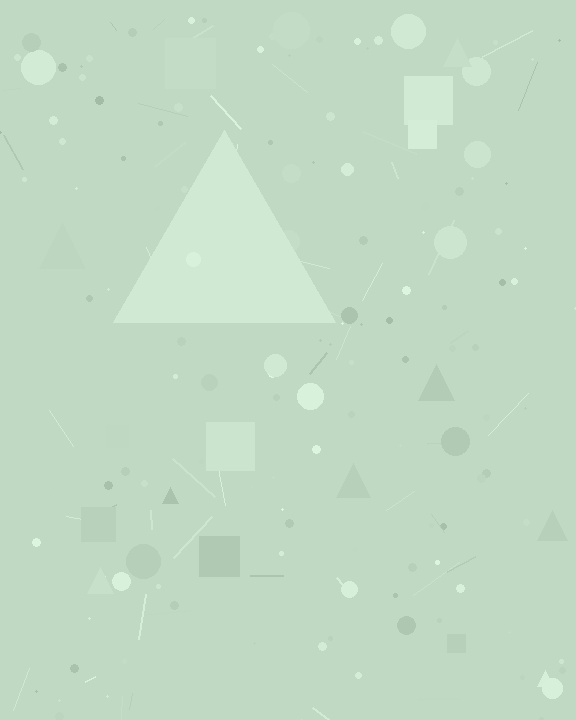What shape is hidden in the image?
A triangle is hidden in the image.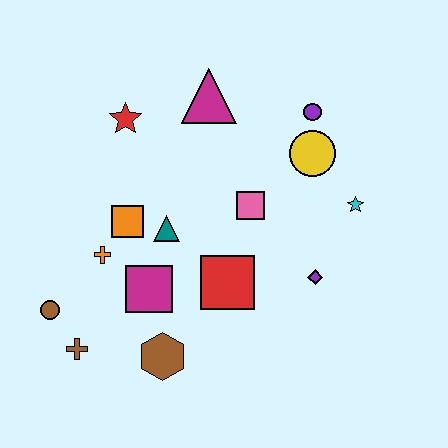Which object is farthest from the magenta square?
The purple circle is farthest from the magenta square.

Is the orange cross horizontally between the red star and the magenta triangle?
No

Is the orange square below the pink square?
Yes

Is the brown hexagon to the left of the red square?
Yes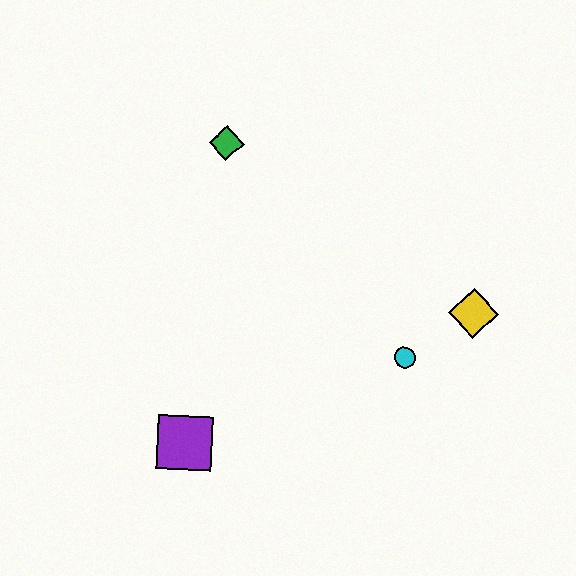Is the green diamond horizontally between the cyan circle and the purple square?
Yes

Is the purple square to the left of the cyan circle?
Yes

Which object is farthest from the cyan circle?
The green diamond is farthest from the cyan circle.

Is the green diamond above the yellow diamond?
Yes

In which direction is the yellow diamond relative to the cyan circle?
The yellow diamond is to the right of the cyan circle.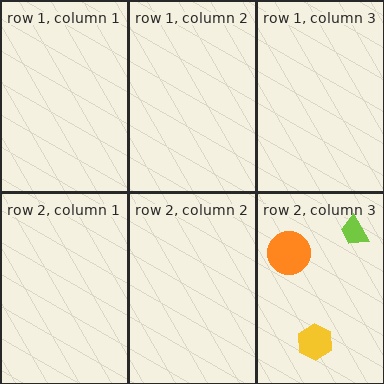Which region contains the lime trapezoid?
The row 2, column 3 region.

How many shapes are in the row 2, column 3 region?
3.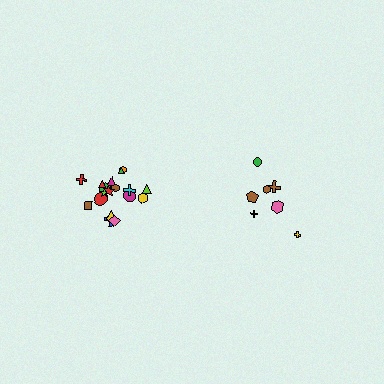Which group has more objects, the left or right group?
The left group.